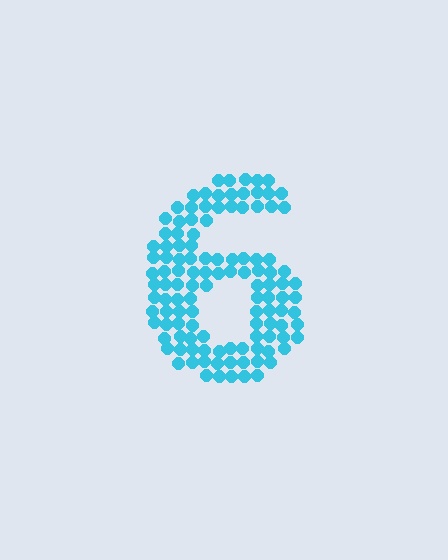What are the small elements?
The small elements are circles.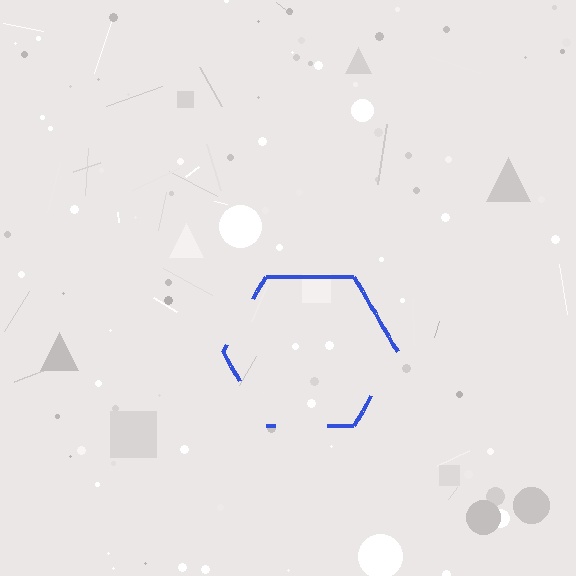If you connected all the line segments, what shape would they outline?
They would outline a hexagon.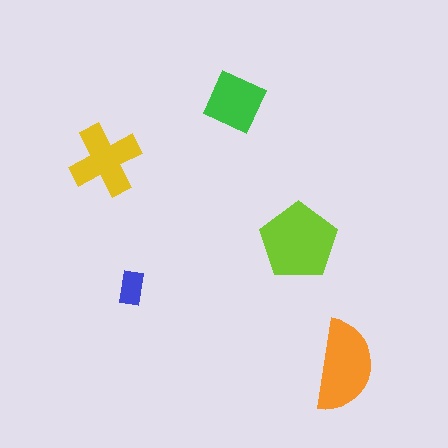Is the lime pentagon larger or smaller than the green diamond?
Larger.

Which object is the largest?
The lime pentagon.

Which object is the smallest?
The blue rectangle.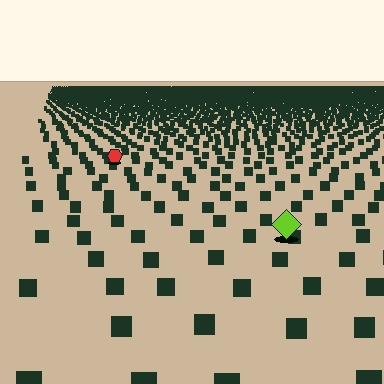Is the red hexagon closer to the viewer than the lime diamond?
No. The lime diamond is closer — you can tell from the texture gradient: the ground texture is coarser near it.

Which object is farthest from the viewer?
The red hexagon is farthest from the viewer. It appears smaller and the ground texture around it is denser.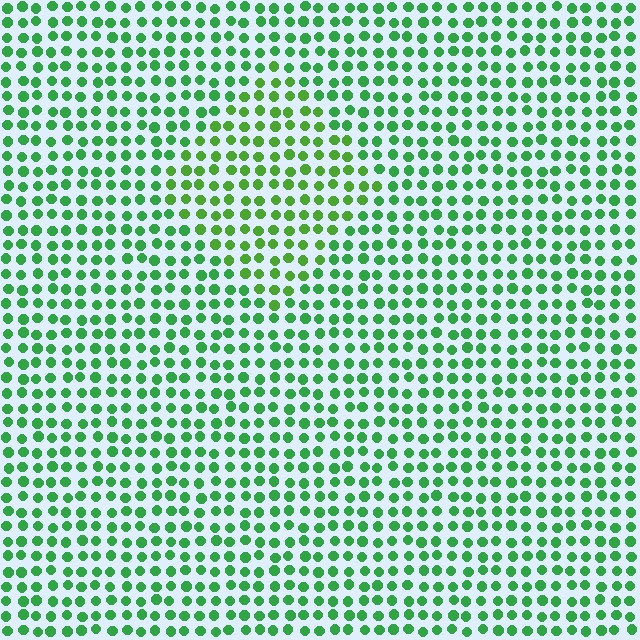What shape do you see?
I see a diamond.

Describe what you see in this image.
The image is filled with small green elements in a uniform arrangement. A diamond-shaped region is visible where the elements are tinted to a slightly different hue, forming a subtle color boundary.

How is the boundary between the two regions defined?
The boundary is defined purely by a slight shift in hue (about 24 degrees). Spacing, size, and orientation are identical on both sides.